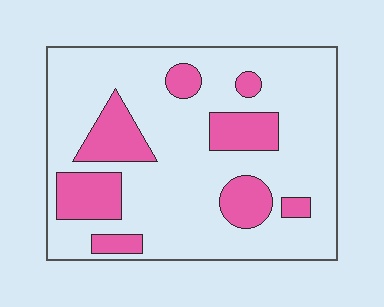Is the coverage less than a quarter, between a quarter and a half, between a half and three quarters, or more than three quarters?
Less than a quarter.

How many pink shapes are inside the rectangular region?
8.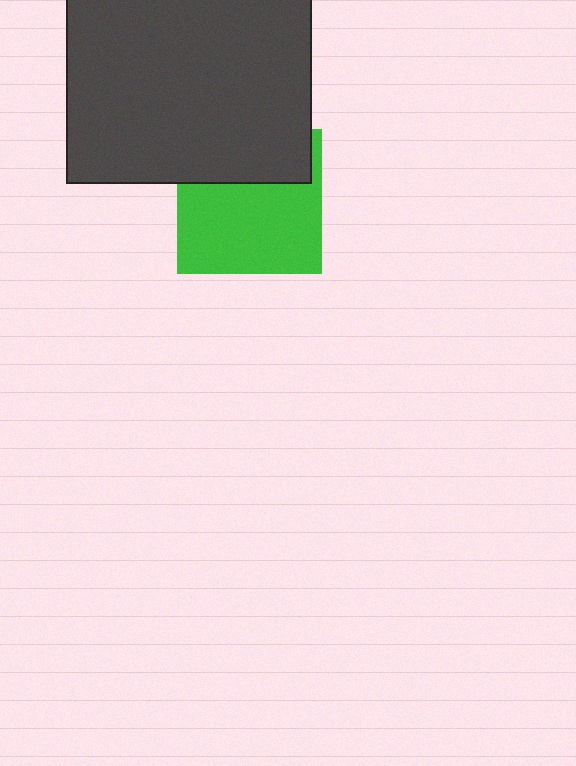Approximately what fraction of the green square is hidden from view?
Roughly 35% of the green square is hidden behind the dark gray rectangle.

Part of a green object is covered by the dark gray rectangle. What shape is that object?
It is a square.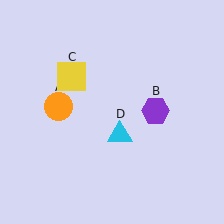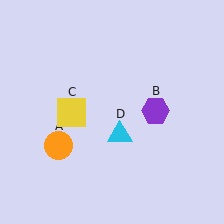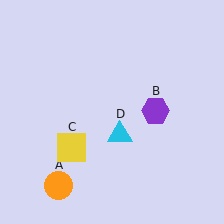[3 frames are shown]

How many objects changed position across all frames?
2 objects changed position: orange circle (object A), yellow square (object C).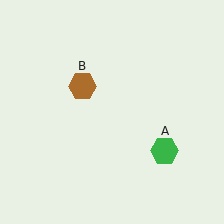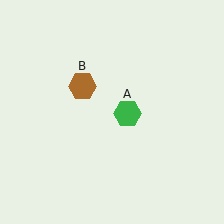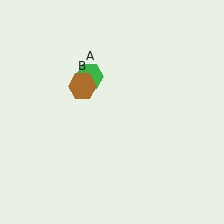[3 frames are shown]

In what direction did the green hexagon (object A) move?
The green hexagon (object A) moved up and to the left.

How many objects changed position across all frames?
1 object changed position: green hexagon (object A).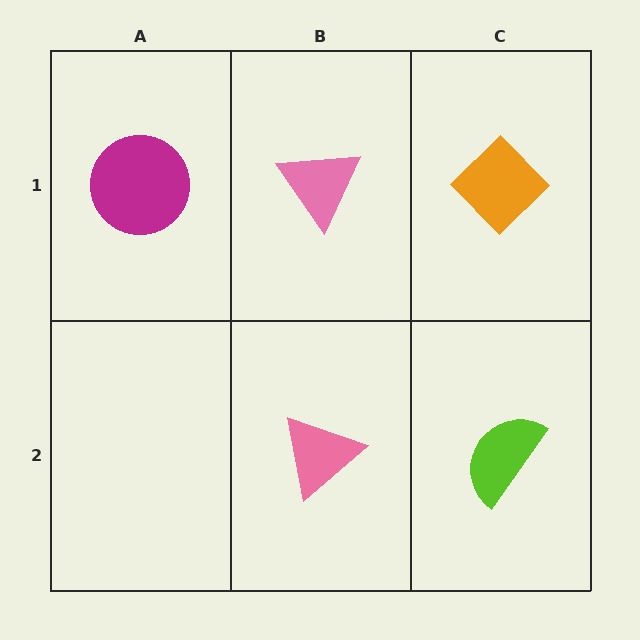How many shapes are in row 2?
2 shapes.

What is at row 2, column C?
A lime semicircle.